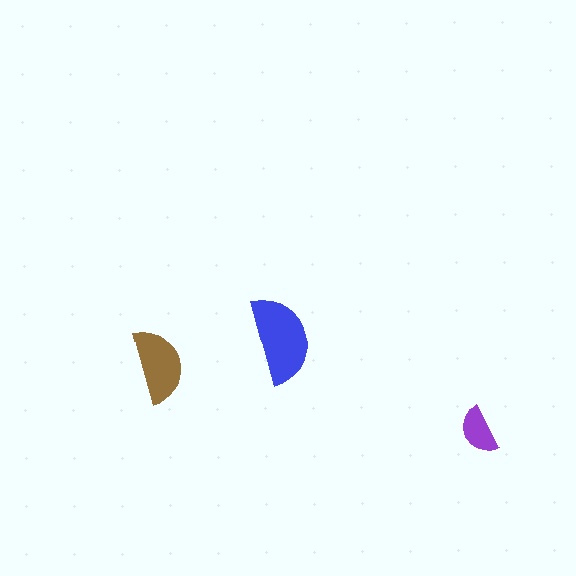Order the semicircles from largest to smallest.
the blue one, the brown one, the purple one.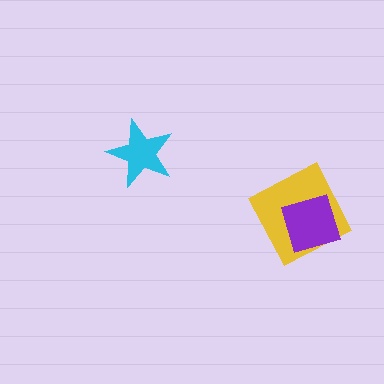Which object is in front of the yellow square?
The purple diamond is in front of the yellow square.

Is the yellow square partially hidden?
Yes, it is partially covered by another shape.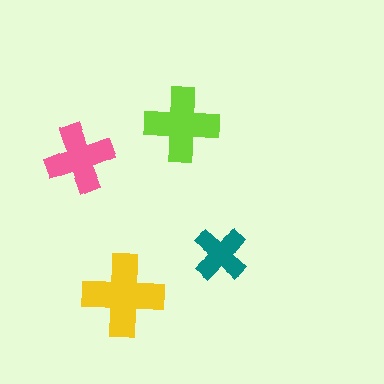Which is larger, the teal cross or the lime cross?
The lime one.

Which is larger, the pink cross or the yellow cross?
The yellow one.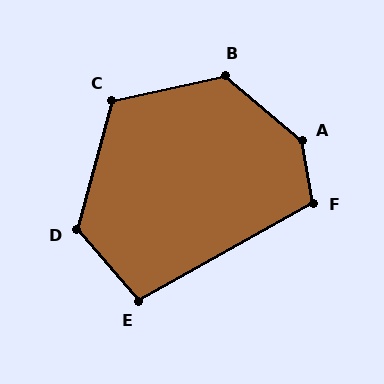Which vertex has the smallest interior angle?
E, at approximately 102 degrees.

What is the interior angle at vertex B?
Approximately 127 degrees (obtuse).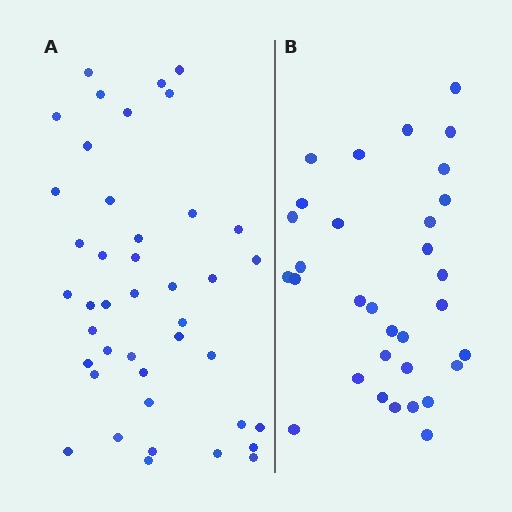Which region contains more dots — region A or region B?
Region A (the left region) has more dots.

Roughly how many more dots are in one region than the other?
Region A has roughly 10 or so more dots than region B.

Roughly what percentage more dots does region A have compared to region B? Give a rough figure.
About 30% more.